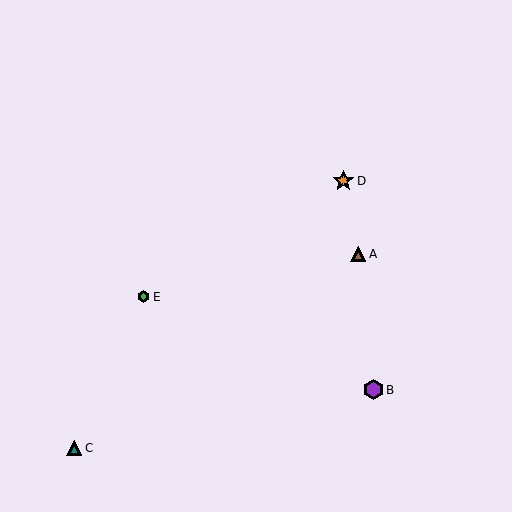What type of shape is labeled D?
Shape D is an orange star.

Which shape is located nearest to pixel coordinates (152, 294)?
The green hexagon (labeled E) at (144, 297) is nearest to that location.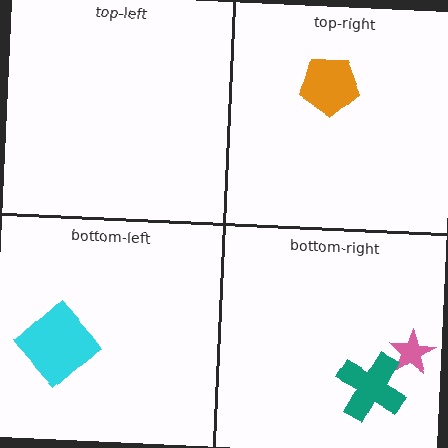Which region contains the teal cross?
The bottom-right region.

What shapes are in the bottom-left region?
The cyan diamond.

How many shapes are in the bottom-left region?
1.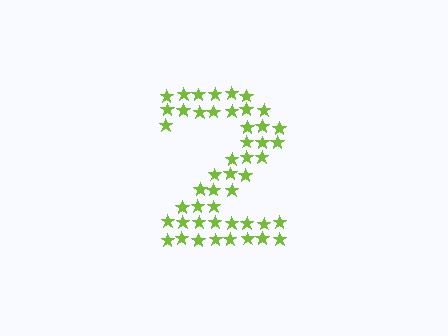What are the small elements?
The small elements are stars.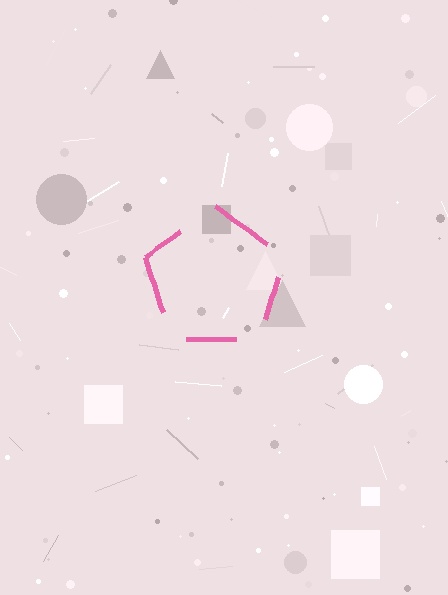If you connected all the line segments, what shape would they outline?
They would outline a pentagon.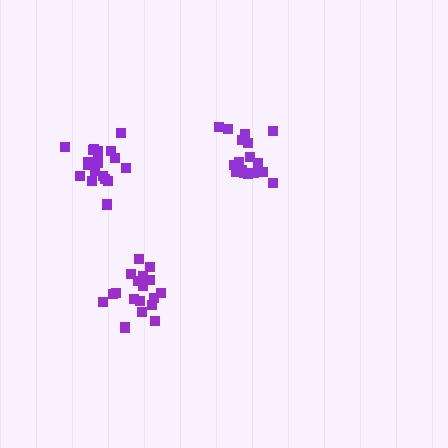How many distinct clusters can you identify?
There are 3 distinct clusters.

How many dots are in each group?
Group 1: 19 dots, Group 2: 18 dots, Group 3: 20 dots (57 total).